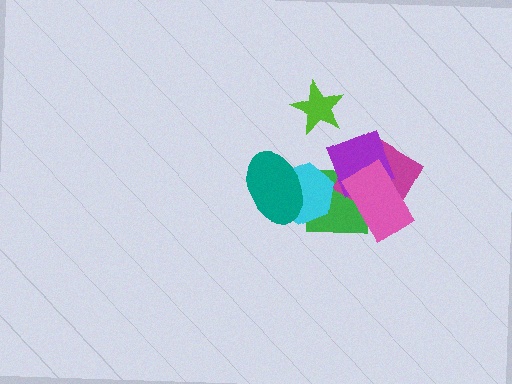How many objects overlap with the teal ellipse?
1 object overlaps with the teal ellipse.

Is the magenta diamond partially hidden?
Yes, it is partially covered by another shape.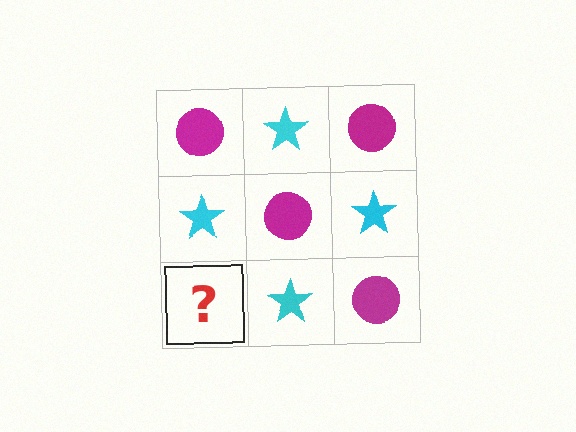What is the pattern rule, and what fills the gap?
The rule is that it alternates magenta circle and cyan star in a checkerboard pattern. The gap should be filled with a magenta circle.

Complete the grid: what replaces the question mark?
The question mark should be replaced with a magenta circle.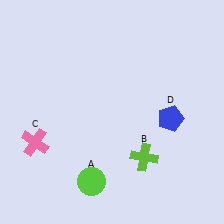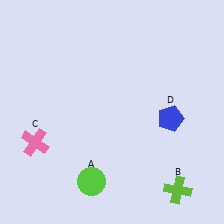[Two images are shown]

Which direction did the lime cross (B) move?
The lime cross (B) moved right.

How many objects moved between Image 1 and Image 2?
1 object moved between the two images.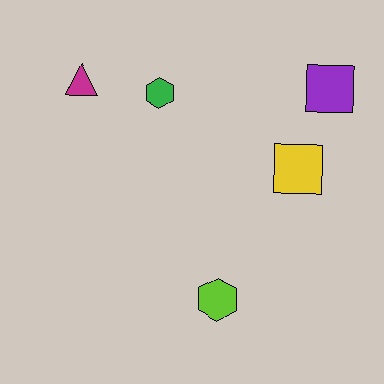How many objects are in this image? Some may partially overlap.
There are 5 objects.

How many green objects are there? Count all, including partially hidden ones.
There is 1 green object.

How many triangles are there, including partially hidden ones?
There is 1 triangle.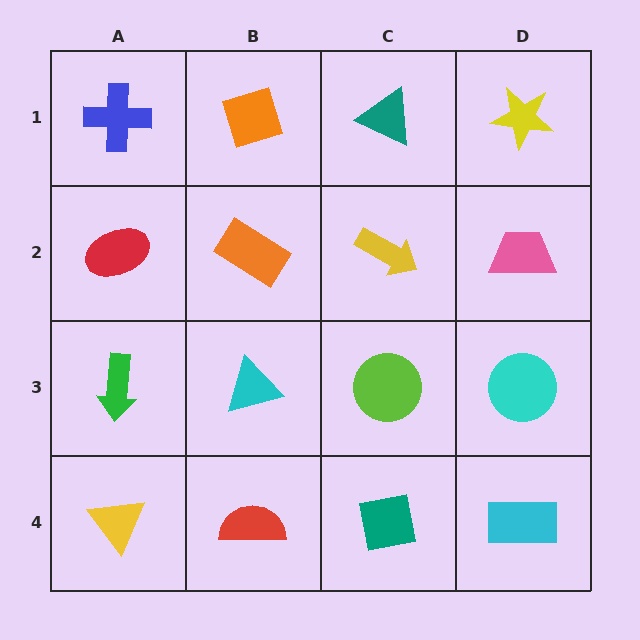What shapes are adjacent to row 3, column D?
A pink trapezoid (row 2, column D), a cyan rectangle (row 4, column D), a lime circle (row 3, column C).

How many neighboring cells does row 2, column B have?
4.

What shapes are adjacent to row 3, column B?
An orange rectangle (row 2, column B), a red semicircle (row 4, column B), a green arrow (row 3, column A), a lime circle (row 3, column C).